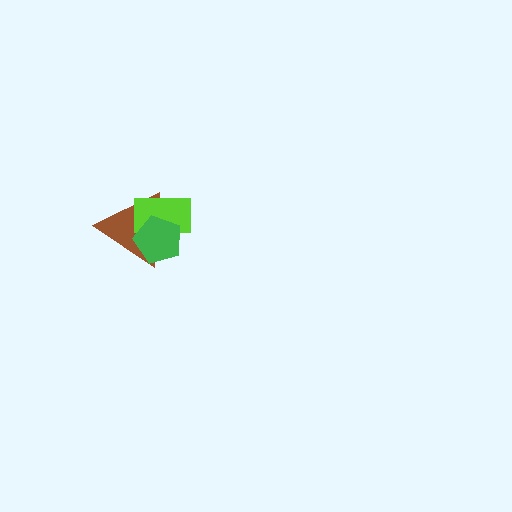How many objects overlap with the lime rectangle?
2 objects overlap with the lime rectangle.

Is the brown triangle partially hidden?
Yes, it is partially covered by another shape.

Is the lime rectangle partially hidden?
Yes, it is partially covered by another shape.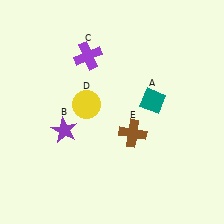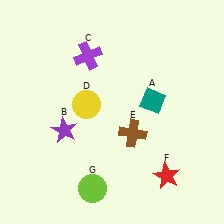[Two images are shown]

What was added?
A red star (F), a lime circle (G) were added in Image 2.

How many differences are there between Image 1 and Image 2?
There are 2 differences between the two images.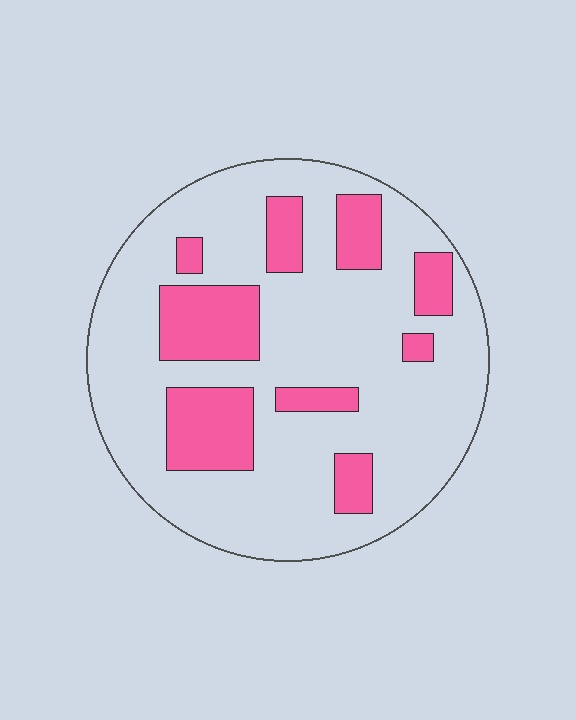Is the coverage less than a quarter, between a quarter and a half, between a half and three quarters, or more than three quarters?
Less than a quarter.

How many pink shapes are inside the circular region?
9.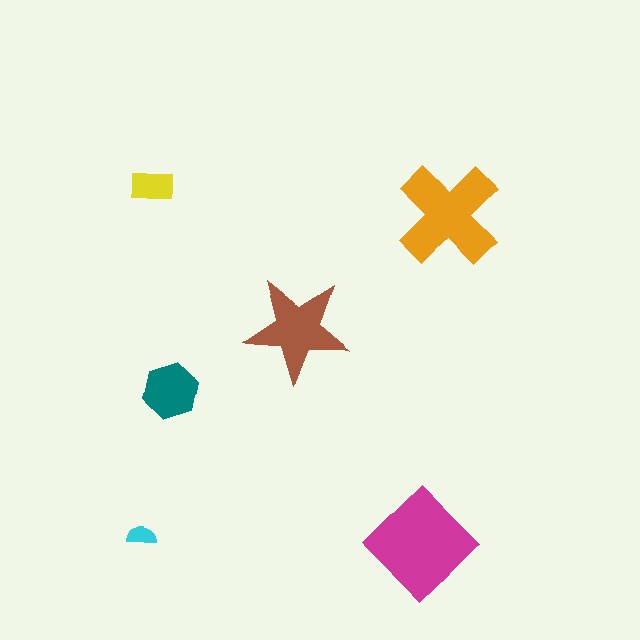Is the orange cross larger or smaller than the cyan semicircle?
Larger.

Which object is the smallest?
The cyan semicircle.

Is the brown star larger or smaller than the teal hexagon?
Larger.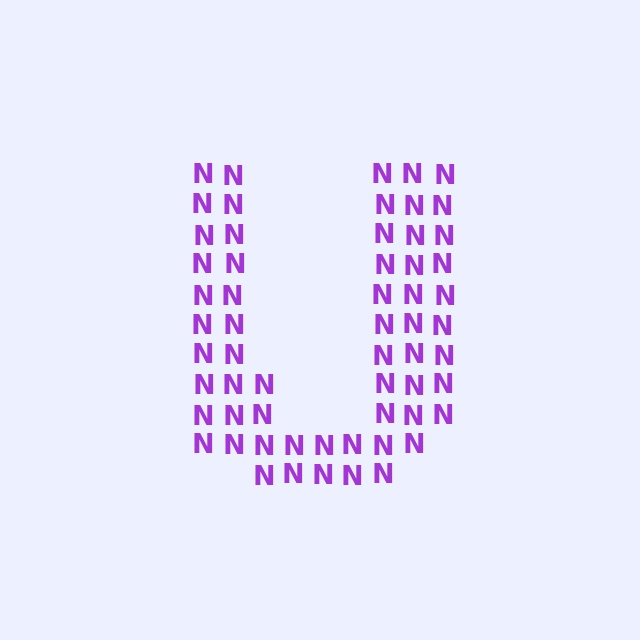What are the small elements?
The small elements are letter N's.